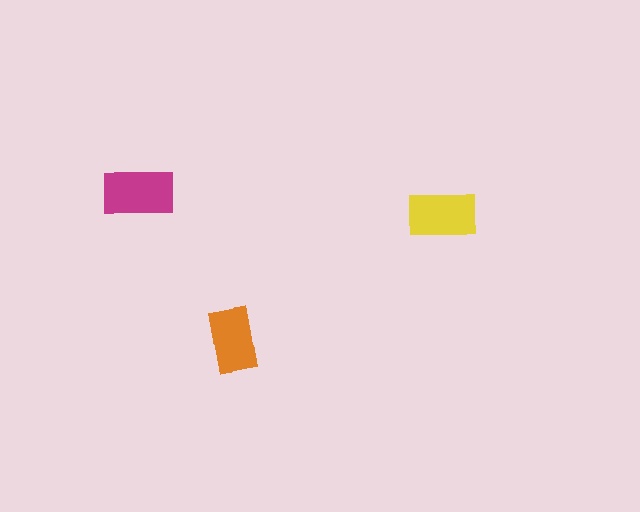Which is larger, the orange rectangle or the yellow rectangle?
The yellow one.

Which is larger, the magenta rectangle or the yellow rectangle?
The magenta one.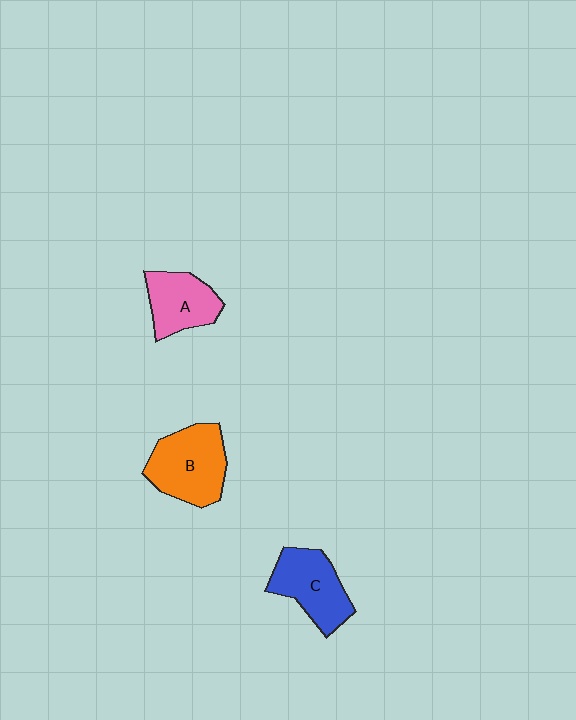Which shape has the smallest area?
Shape A (pink).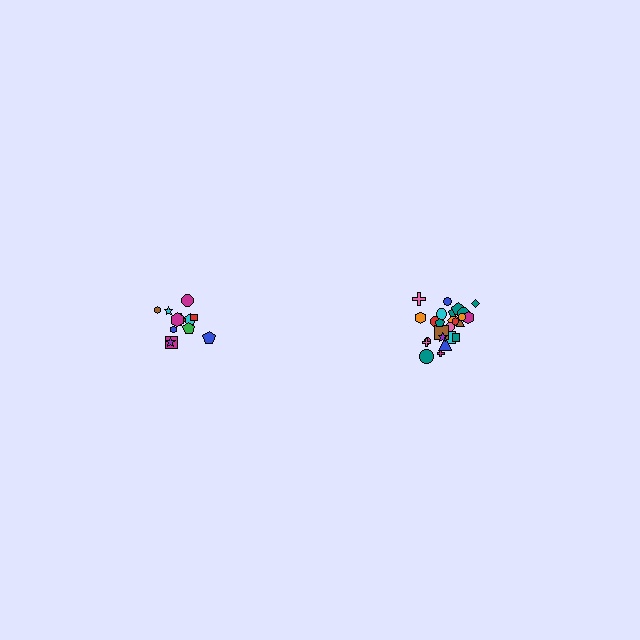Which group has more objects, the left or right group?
The right group.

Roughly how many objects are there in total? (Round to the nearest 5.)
Roughly 35 objects in total.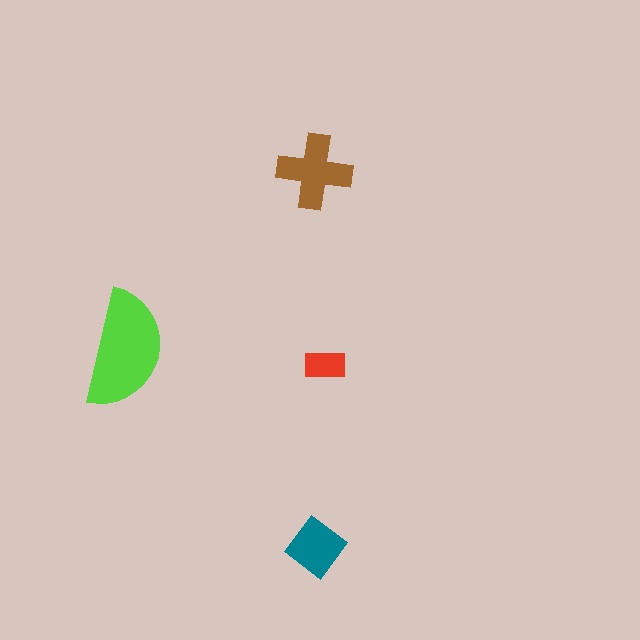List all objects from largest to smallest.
The lime semicircle, the brown cross, the teal diamond, the red rectangle.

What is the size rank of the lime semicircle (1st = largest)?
1st.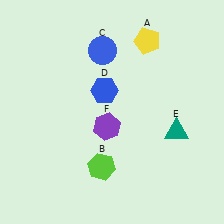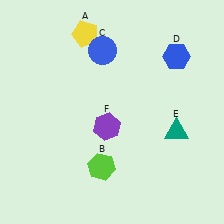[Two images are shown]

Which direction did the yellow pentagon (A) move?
The yellow pentagon (A) moved left.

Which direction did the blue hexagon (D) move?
The blue hexagon (D) moved right.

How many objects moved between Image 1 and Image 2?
2 objects moved between the two images.